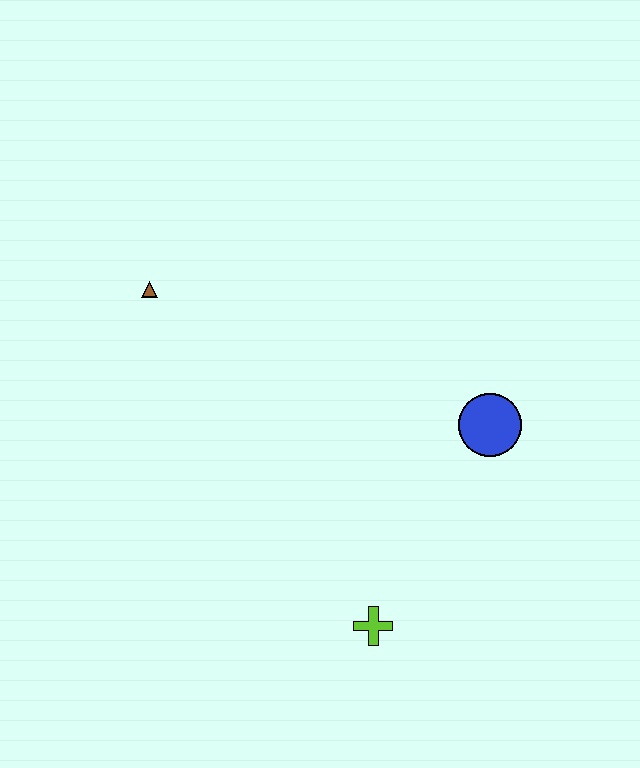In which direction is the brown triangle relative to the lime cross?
The brown triangle is above the lime cross.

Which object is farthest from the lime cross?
The brown triangle is farthest from the lime cross.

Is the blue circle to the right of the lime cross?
Yes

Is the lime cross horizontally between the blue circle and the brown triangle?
Yes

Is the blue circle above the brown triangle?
No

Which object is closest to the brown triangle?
The blue circle is closest to the brown triangle.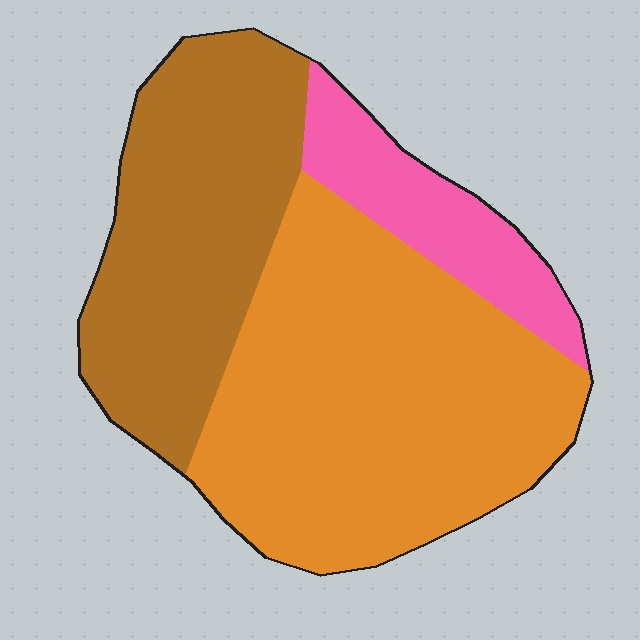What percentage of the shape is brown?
Brown takes up about one third (1/3) of the shape.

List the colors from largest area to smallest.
From largest to smallest: orange, brown, pink.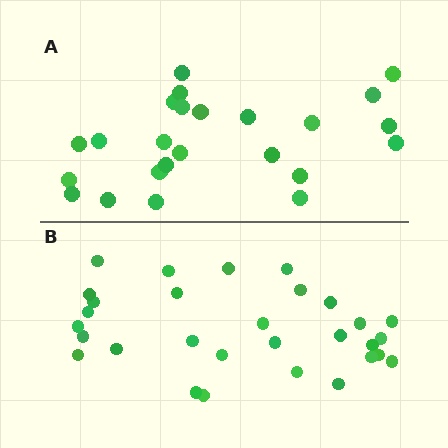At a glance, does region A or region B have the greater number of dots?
Region B (the bottom region) has more dots.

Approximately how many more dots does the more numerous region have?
Region B has about 6 more dots than region A.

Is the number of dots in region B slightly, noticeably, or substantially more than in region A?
Region B has noticeably more, but not dramatically so. The ratio is roughly 1.2 to 1.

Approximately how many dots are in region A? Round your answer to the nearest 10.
About 20 dots. (The exact count is 24, which rounds to 20.)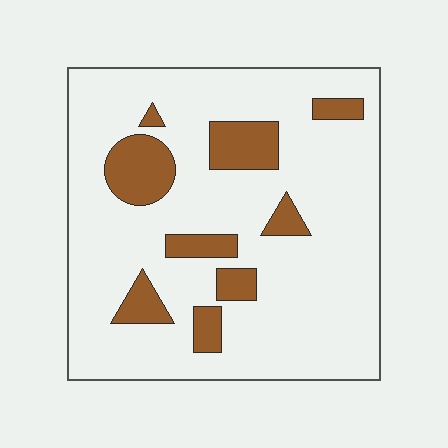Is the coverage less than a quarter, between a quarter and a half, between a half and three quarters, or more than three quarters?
Less than a quarter.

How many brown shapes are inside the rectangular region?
9.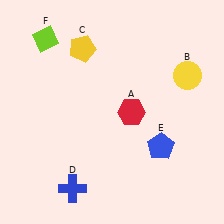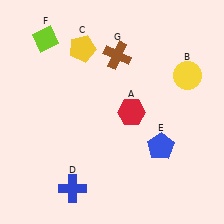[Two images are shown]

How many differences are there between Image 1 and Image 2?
There is 1 difference between the two images.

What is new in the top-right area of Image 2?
A brown cross (G) was added in the top-right area of Image 2.